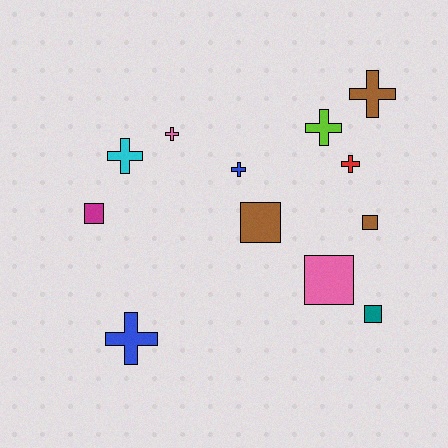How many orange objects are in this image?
There are no orange objects.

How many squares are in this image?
There are 5 squares.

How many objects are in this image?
There are 12 objects.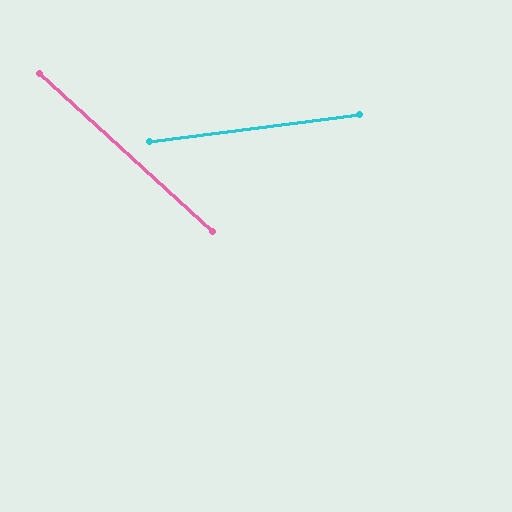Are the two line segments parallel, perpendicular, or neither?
Neither parallel nor perpendicular — they differ by about 50°.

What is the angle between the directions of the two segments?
Approximately 50 degrees.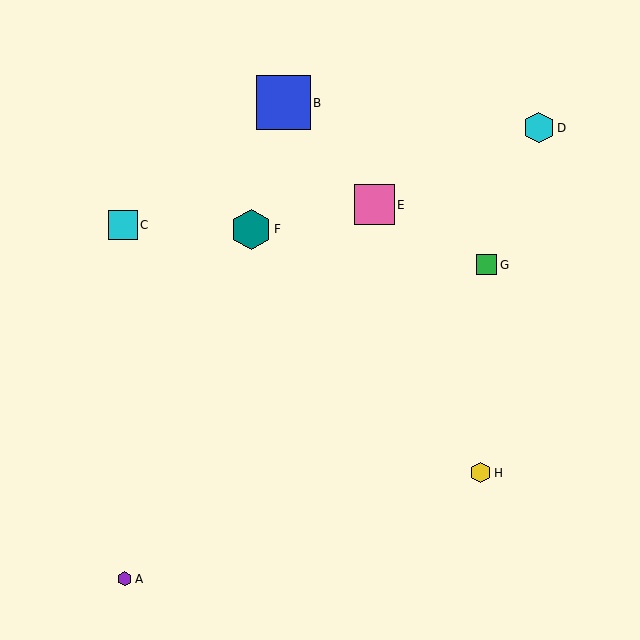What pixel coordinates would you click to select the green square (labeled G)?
Click at (487, 265) to select the green square G.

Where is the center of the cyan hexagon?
The center of the cyan hexagon is at (539, 128).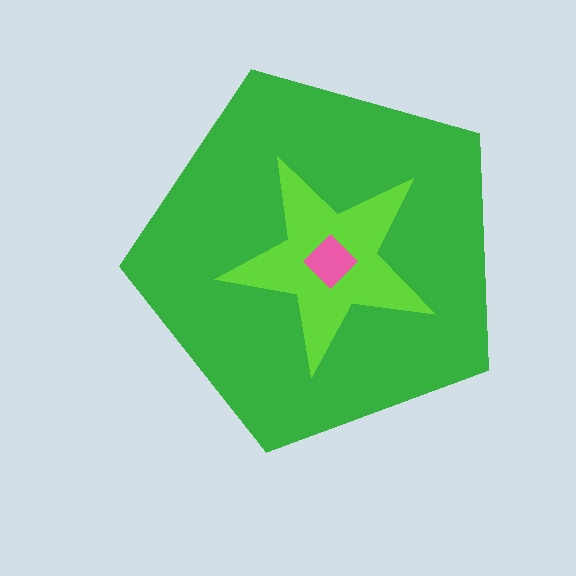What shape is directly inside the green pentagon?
The lime star.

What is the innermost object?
The pink diamond.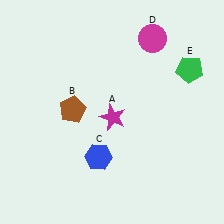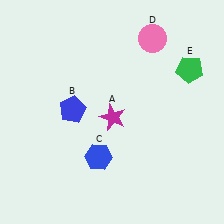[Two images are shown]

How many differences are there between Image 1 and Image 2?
There are 2 differences between the two images.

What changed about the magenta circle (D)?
In Image 1, D is magenta. In Image 2, it changed to pink.